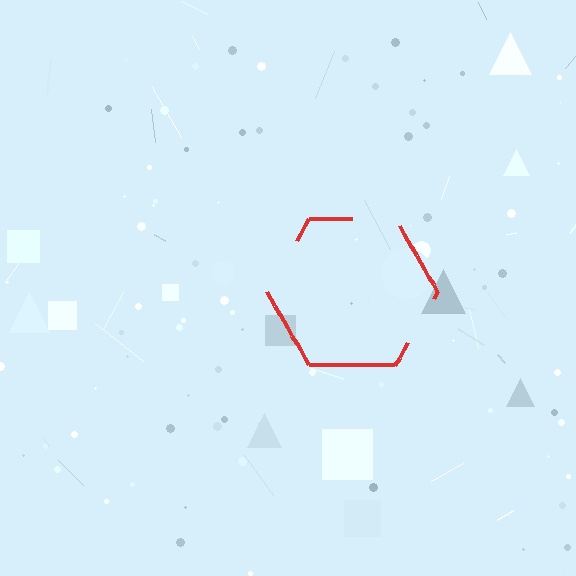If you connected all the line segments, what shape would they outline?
They would outline a hexagon.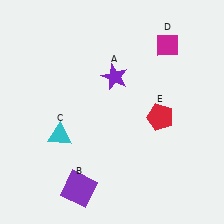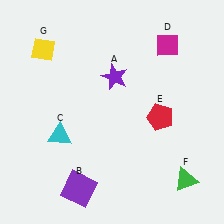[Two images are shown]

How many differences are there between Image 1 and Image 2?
There are 2 differences between the two images.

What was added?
A green triangle (F), a yellow diamond (G) were added in Image 2.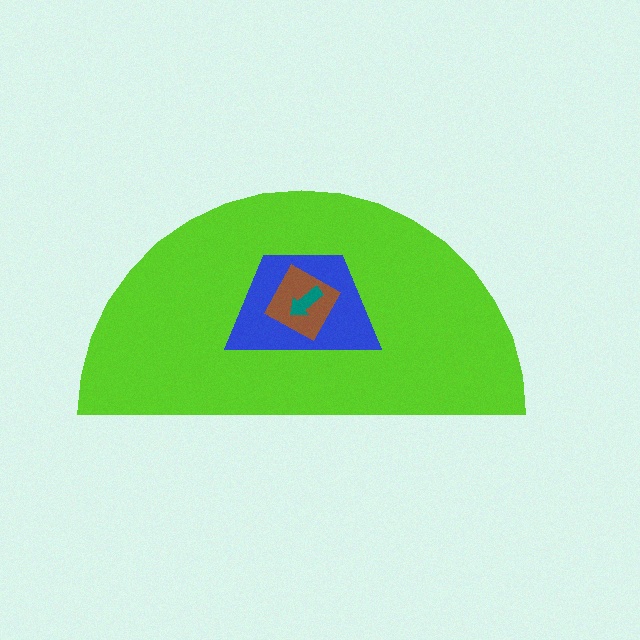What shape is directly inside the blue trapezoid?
The brown diamond.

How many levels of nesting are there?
4.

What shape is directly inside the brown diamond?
The teal arrow.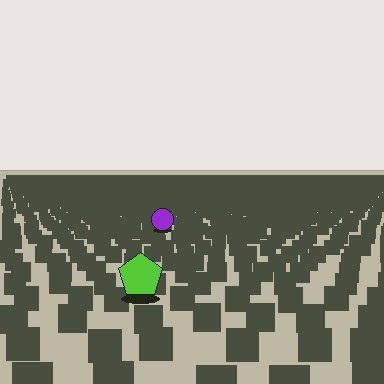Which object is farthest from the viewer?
The purple circle is farthest from the viewer. It appears smaller and the ground texture around it is denser.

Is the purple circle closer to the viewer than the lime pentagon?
No. The lime pentagon is closer — you can tell from the texture gradient: the ground texture is coarser near it.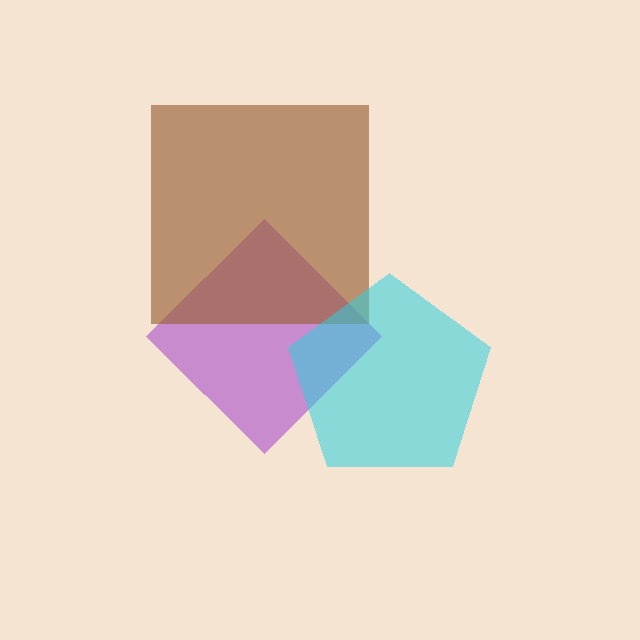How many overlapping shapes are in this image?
There are 3 overlapping shapes in the image.